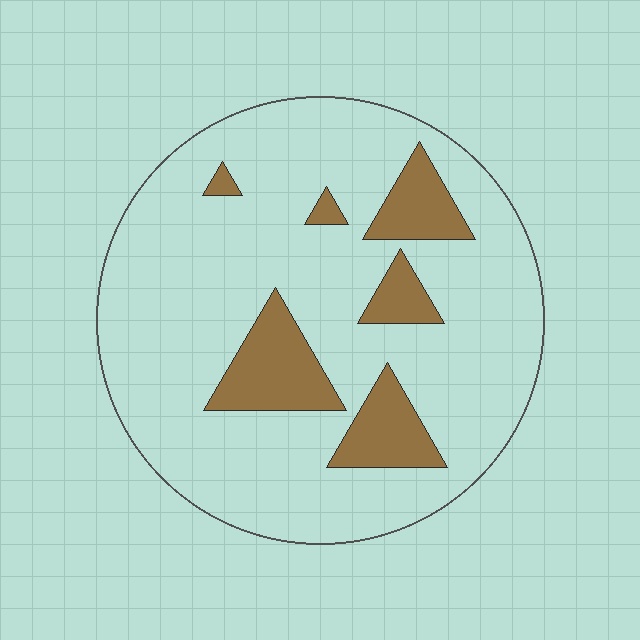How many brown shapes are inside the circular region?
6.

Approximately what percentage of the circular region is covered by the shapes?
Approximately 15%.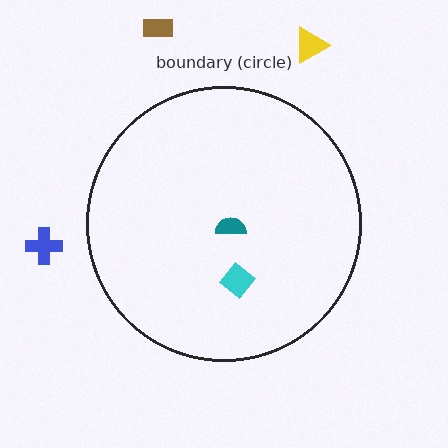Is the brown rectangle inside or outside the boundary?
Outside.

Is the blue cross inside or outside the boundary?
Outside.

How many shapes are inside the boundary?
2 inside, 3 outside.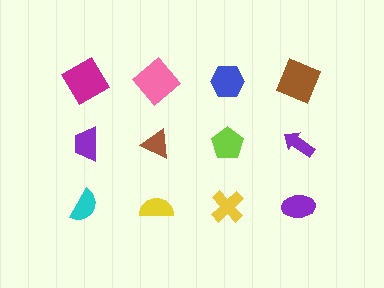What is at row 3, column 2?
A yellow semicircle.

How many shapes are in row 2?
4 shapes.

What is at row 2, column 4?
A purple arrow.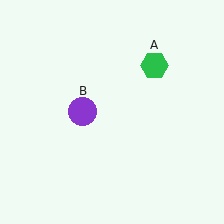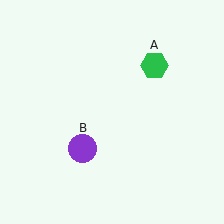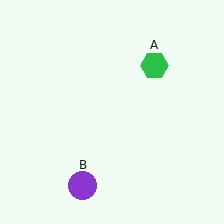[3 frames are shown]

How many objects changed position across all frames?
1 object changed position: purple circle (object B).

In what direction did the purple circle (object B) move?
The purple circle (object B) moved down.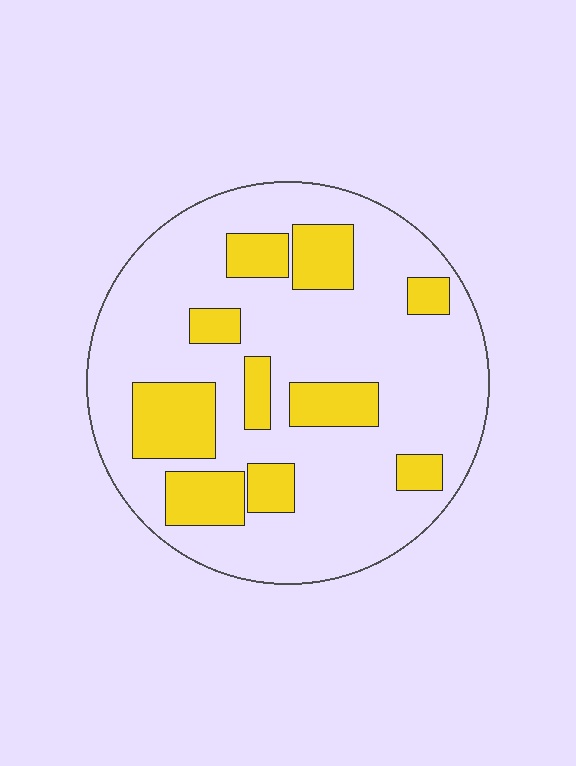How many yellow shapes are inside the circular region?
10.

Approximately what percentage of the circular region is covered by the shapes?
Approximately 25%.